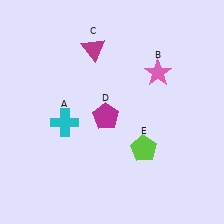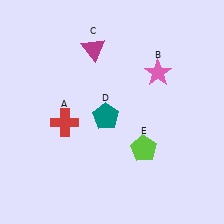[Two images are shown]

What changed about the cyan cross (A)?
In Image 1, A is cyan. In Image 2, it changed to red.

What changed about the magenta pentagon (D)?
In Image 1, D is magenta. In Image 2, it changed to teal.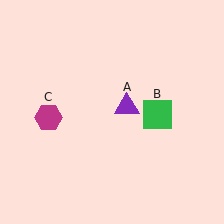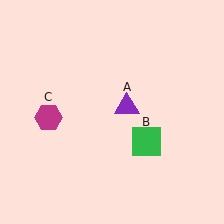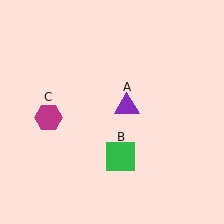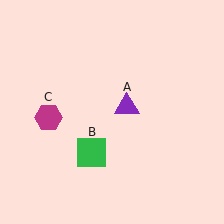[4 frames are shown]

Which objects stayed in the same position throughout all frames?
Purple triangle (object A) and magenta hexagon (object C) remained stationary.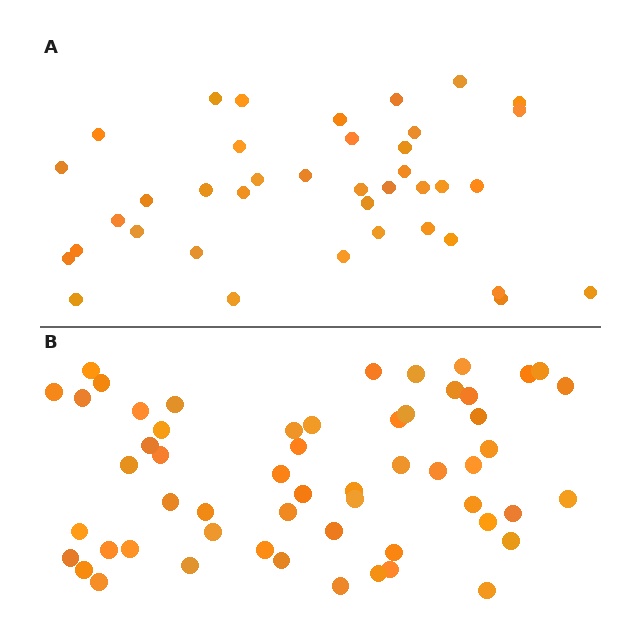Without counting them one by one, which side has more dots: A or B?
Region B (the bottom region) has more dots.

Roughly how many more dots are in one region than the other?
Region B has approximately 15 more dots than region A.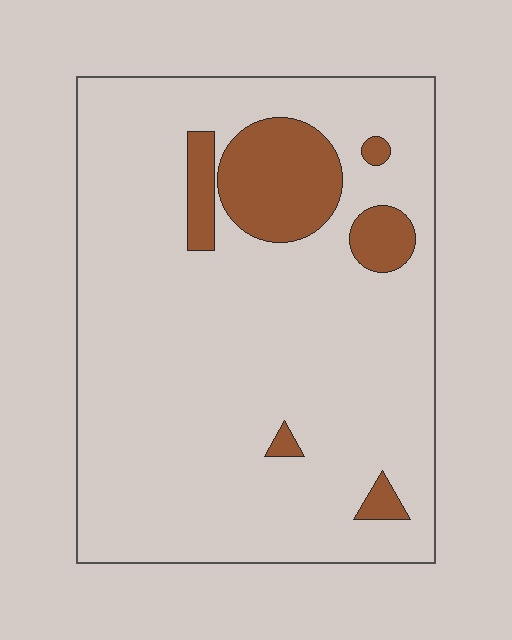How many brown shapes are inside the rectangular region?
6.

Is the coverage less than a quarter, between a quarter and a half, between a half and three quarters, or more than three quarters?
Less than a quarter.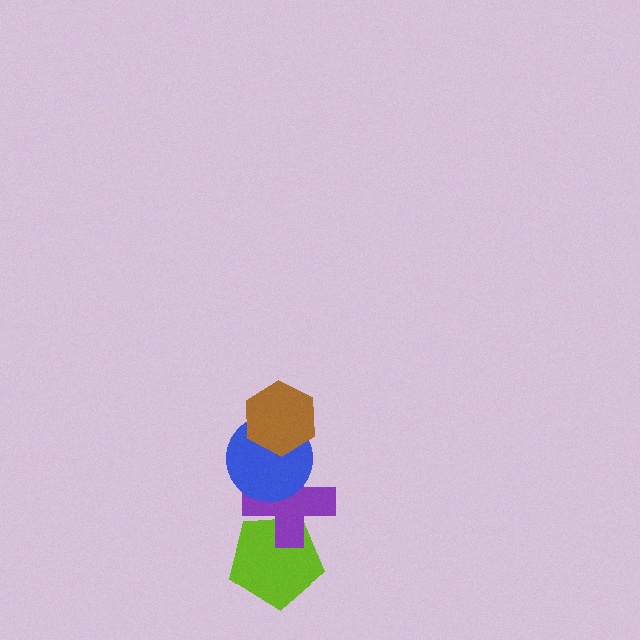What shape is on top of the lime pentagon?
The purple cross is on top of the lime pentagon.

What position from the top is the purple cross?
The purple cross is 3rd from the top.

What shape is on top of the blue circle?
The brown hexagon is on top of the blue circle.